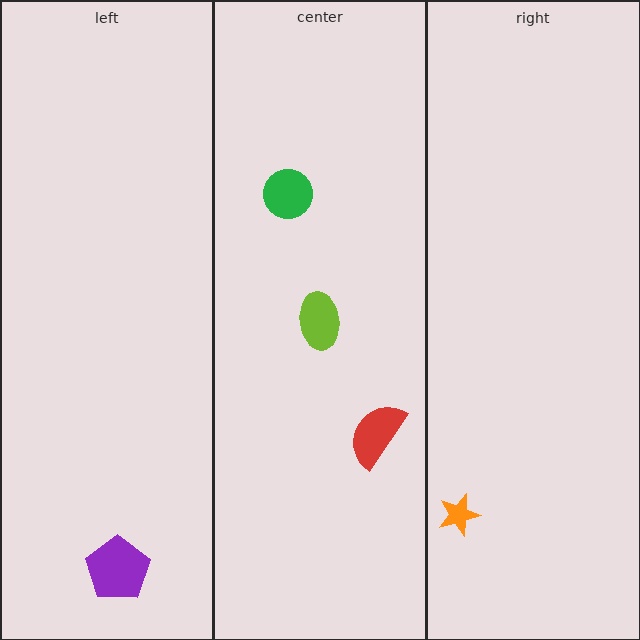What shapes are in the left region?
The purple pentagon.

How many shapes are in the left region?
1.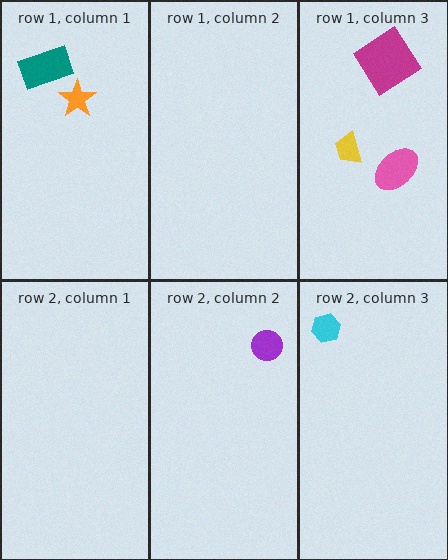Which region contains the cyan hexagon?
The row 2, column 3 region.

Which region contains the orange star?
The row 1, column 1 region.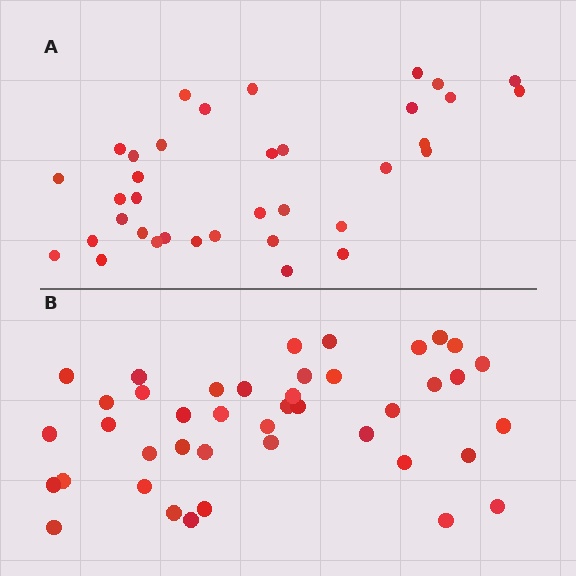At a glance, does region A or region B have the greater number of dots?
Region B (the bottom region) has more dots.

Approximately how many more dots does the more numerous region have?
Region B has about 6 more dots than region A.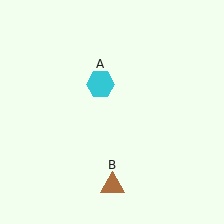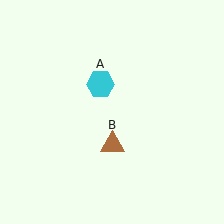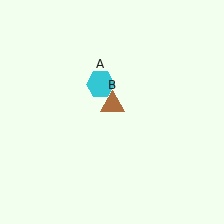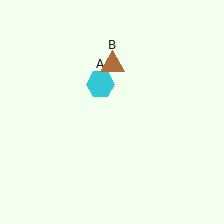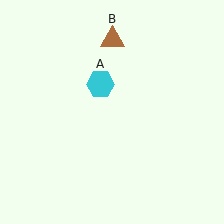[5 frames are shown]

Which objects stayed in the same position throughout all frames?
Cyan hexagon (object A) remained stationary.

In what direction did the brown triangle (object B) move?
The brown triangle (object B) moved up.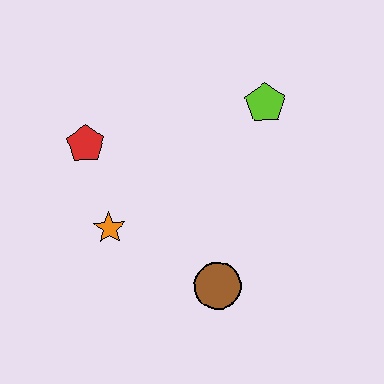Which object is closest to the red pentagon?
The orange star is closest to the red pentagon.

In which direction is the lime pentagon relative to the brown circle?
The lime pentagon is above the brown circle.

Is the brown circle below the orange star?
Yes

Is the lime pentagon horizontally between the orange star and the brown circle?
No